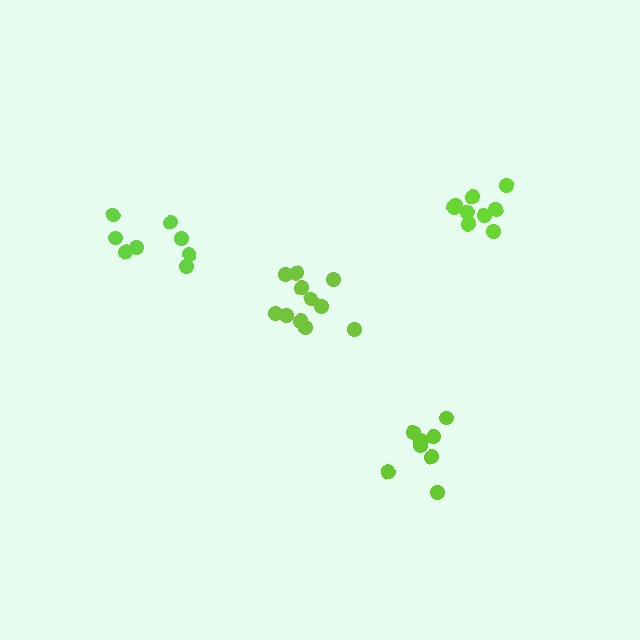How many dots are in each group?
Group 1: 9 dots, Group 2: 11 dots, Group 3: 8 dots, Group 4: 8 dots (36 total).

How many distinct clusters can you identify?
There are 4 distinct clusters.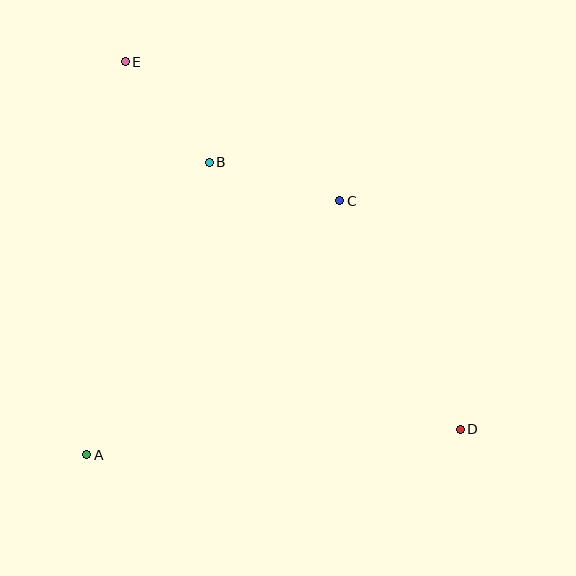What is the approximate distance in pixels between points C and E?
The distance between C and E is approximately 256 pixels.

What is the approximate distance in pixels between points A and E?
The distance between A and E is approximately 395 pixels.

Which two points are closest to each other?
Points B and E are closest to each other.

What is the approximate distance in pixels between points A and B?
The distance between A and B is approximately 317 pixels.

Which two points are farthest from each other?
Points D and E are farthest from each other.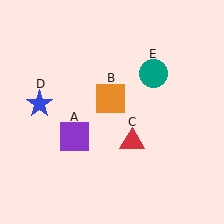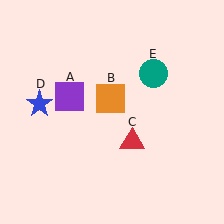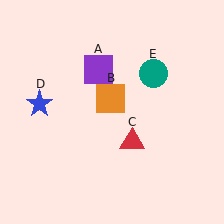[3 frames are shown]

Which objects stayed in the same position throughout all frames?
Orange square (object B) and red triangle (object C) and blue star (object D) and teal circle (object E) remained stationary.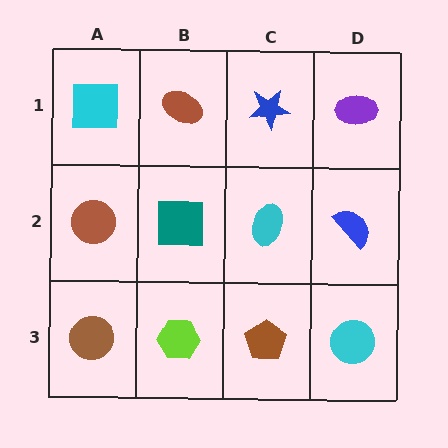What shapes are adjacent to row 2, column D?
A purple ellipse (row 1, column D), a cyan circle (row 3, column D), a cyan ellipse (row 2, column C).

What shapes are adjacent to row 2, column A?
A cyan square (row 1, column A), a brown circle (row 3, column A), a teal square (row 2, column B).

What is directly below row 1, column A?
A brown circle.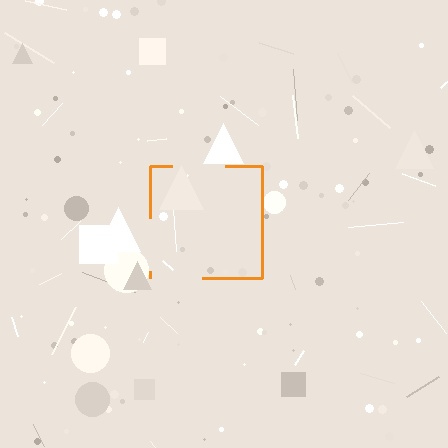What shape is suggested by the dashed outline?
The dashed outline suggests a square.